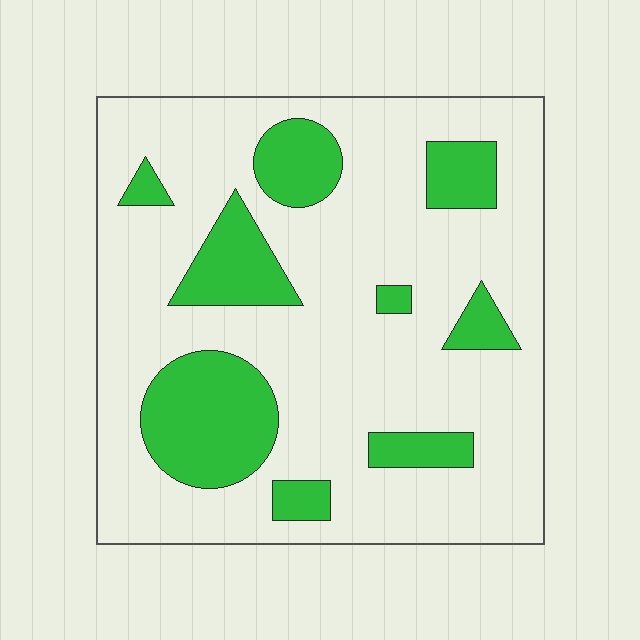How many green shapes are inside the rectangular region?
9.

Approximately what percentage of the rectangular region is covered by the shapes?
Approximately 25%.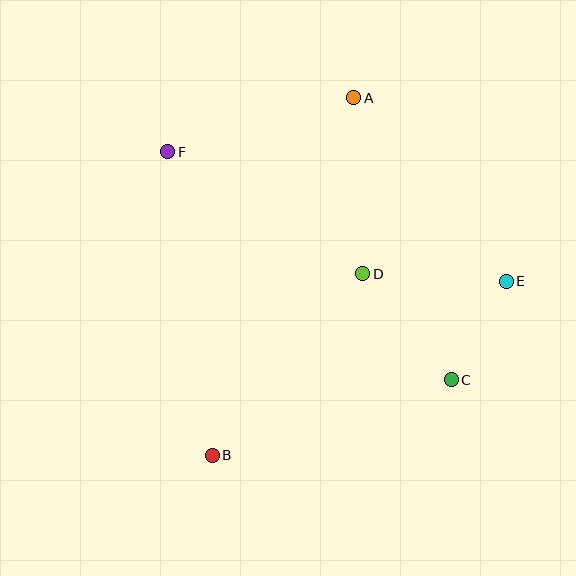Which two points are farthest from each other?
Points A and B are farthest from each other.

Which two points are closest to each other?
Points C and E are closest to each other.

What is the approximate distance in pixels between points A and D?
The distance between A and D is approximately 176 pixels.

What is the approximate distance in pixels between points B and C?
The distance between B and C is approximately 250 pixels.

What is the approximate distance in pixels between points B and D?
The distance between B and D is approximately 236 pixels.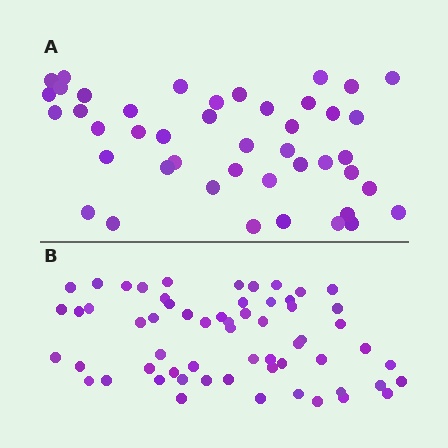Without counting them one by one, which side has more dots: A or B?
Region B (the bottom region) has more dots.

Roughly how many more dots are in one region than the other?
Region B has approximately 15 more dots than region A.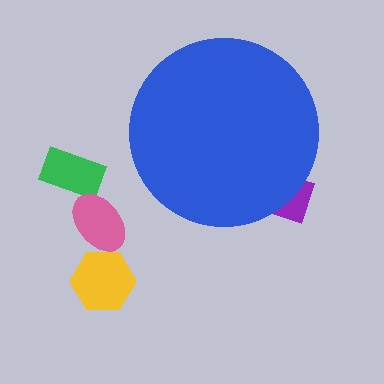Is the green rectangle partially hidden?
No, the green rectangle is fully visible.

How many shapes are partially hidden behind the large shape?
1 shape is partially hidden.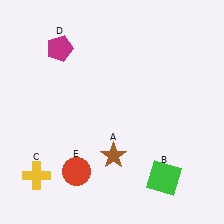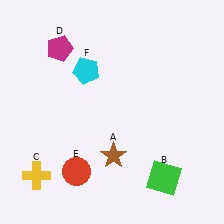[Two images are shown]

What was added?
A cyan pentagon (F) was added in Image 2.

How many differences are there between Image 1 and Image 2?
There is 1 difference between the two images.